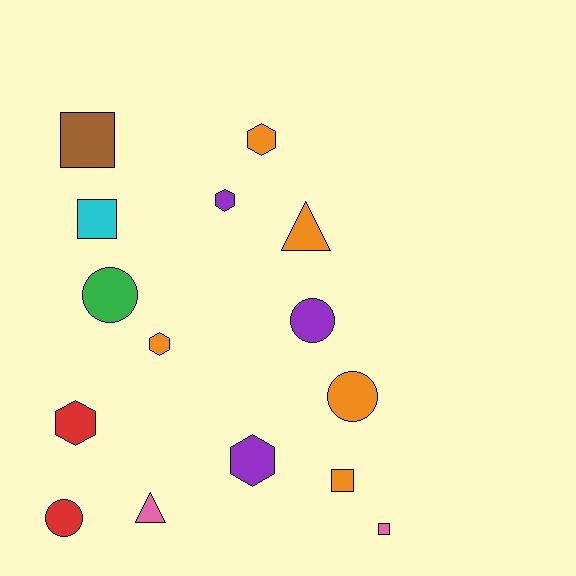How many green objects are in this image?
There is 1 green object.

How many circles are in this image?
There are 4 circles.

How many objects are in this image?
There are 15 objects.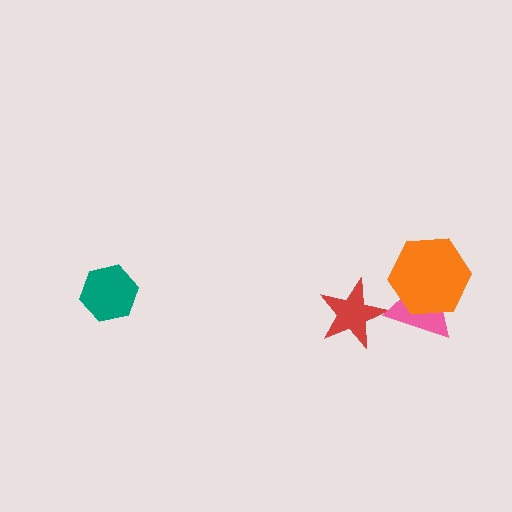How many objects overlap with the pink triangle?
2 objects overlap with the pink triangle.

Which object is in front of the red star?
The pink triangle is in front of the red star.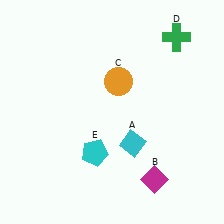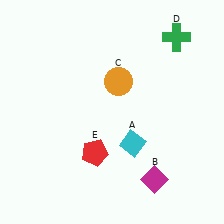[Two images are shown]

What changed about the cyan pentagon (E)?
In Image 1, E is cyan. In Image 2, it changed to red.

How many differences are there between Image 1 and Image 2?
There is 1 difference between the two images.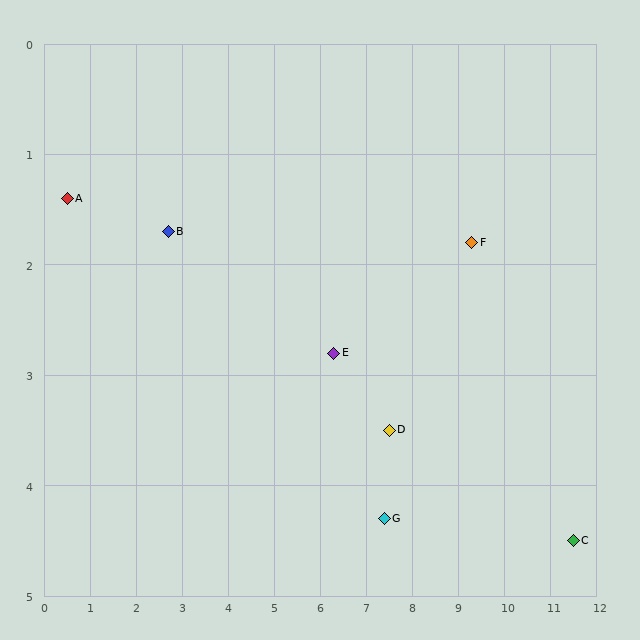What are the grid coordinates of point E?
Point E is at approximately (6.3, 2.8).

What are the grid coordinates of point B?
Point B is at approximately (2.7, 1.7).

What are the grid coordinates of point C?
Point C is at approximately (11.5, 4.5).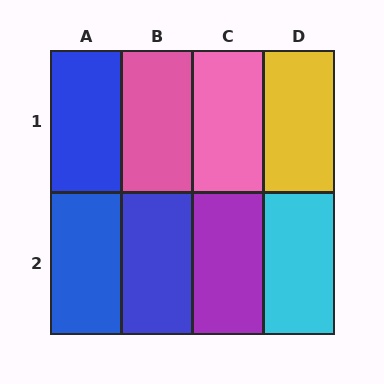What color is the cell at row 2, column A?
Blue.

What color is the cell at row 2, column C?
Purple.